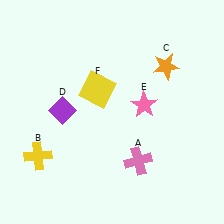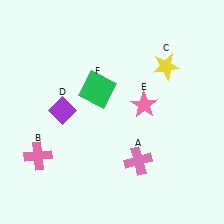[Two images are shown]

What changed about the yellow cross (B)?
In Image 1, B is yellow. In Image 2, it changed to pink.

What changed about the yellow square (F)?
In Image 1, F is yellow. In Image 2, it changed to green.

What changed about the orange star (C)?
In Image 1, C is orange. In Image 2, it changed to yellow.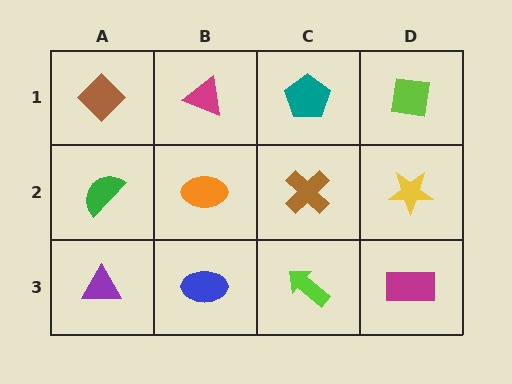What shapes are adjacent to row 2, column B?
A magenta triangle (row 1, column B), a blue ellipse (row 3, column B), a green semicircle (row 2, column A), a brown cross (row 2, column C).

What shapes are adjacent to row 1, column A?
A green semicircle (row 2, column A), a magenta triangle (row 1, column B).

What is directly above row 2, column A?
A brown diamond.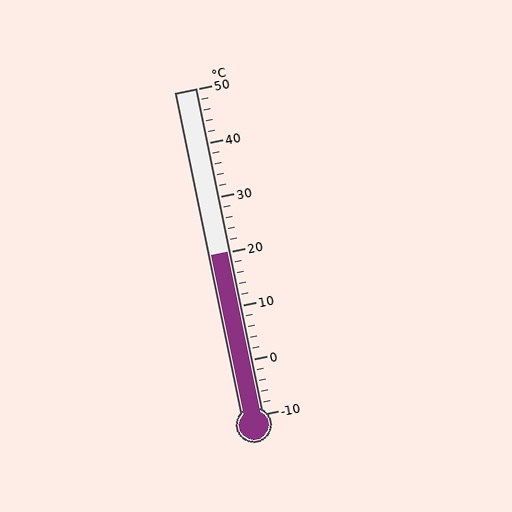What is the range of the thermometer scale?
The thermometer scale ranges from -10°C to 50°C.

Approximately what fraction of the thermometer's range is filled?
The thermometer is filled to approximately 50% of its range.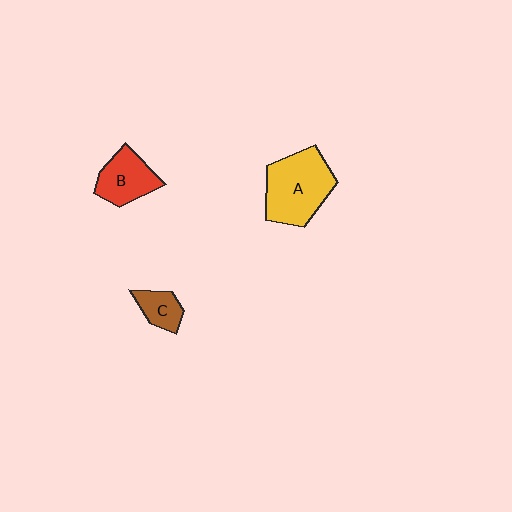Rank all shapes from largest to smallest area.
From largest to smallest: A (yellow), B (red), C (brown).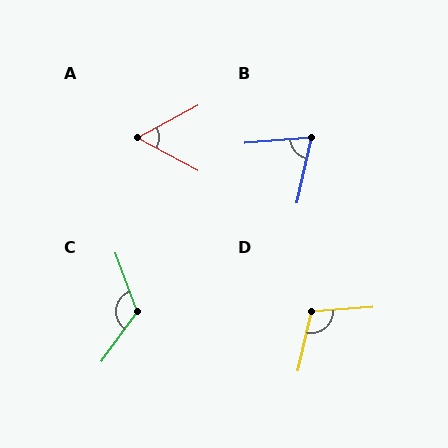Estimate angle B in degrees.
Approximately 73 degrees.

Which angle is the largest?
C, at approximately 123 degrees.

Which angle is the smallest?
A, at approximately 57 degrees.